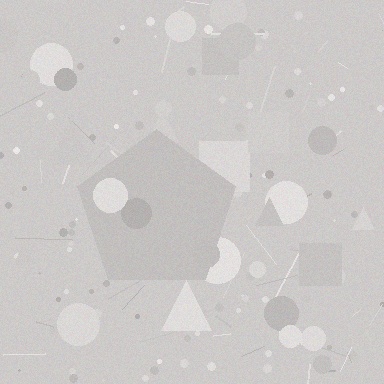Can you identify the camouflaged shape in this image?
The camouflaged shape is a pentagon.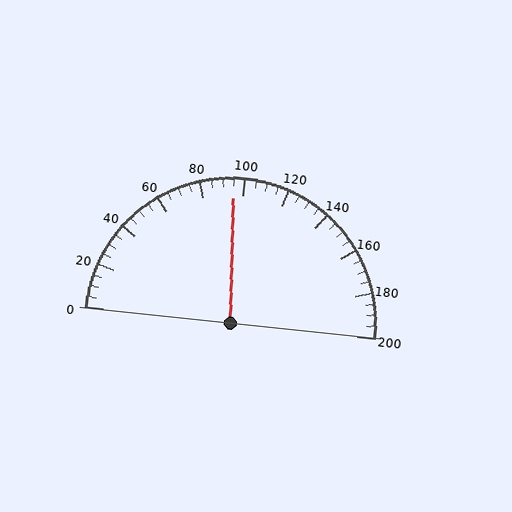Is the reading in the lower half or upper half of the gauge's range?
The reading is in the lower half of the range (0 to 200).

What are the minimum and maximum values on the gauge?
The gauge ranges from 0 to 200.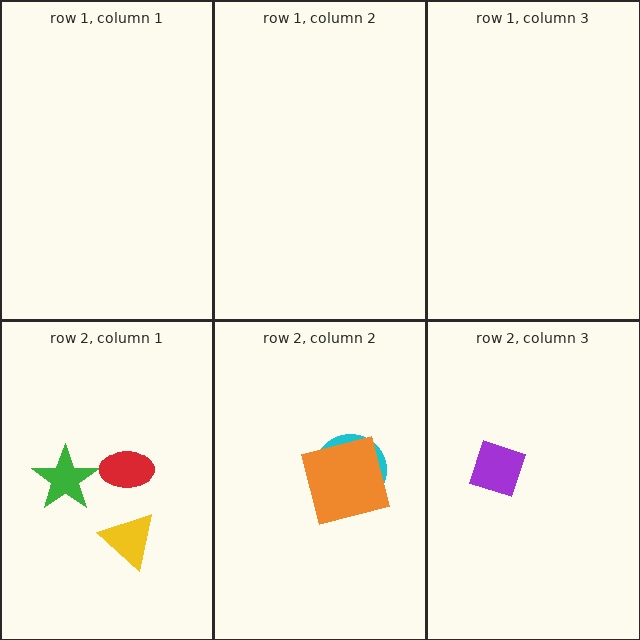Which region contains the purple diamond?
The row 2, column 3 region.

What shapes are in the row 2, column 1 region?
The green star, the yellow triangle, the red ellipse.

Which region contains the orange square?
The row 2, column 2 region.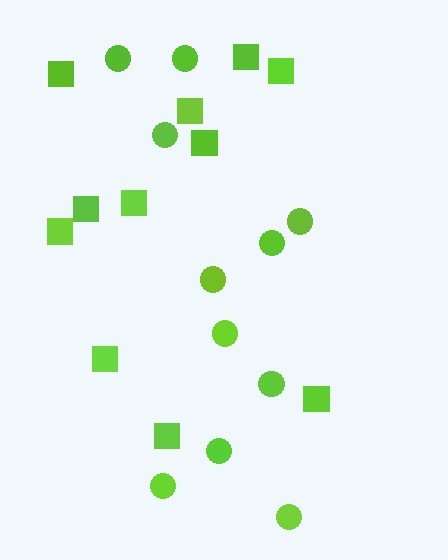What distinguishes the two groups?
There are 2 groups: one group of squares (11) and one group of circles (11).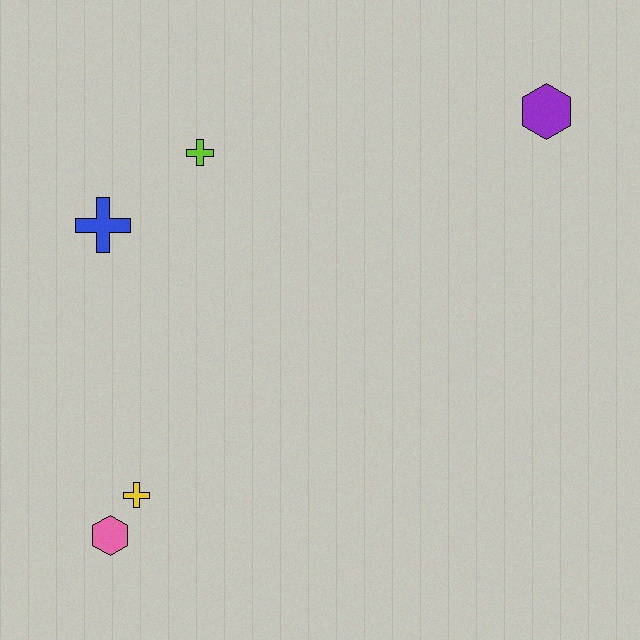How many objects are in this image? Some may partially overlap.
There are 5 objects.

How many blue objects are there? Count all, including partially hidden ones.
There is 1 blue object.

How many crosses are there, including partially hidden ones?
There are 3 crosses.